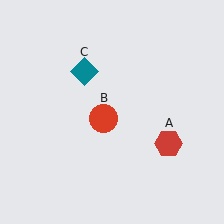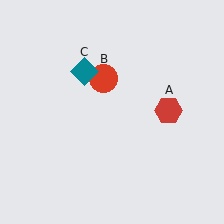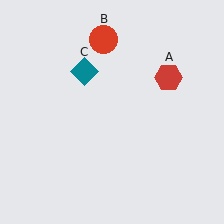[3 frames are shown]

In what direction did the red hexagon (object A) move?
The red hexagon (object A) moved up.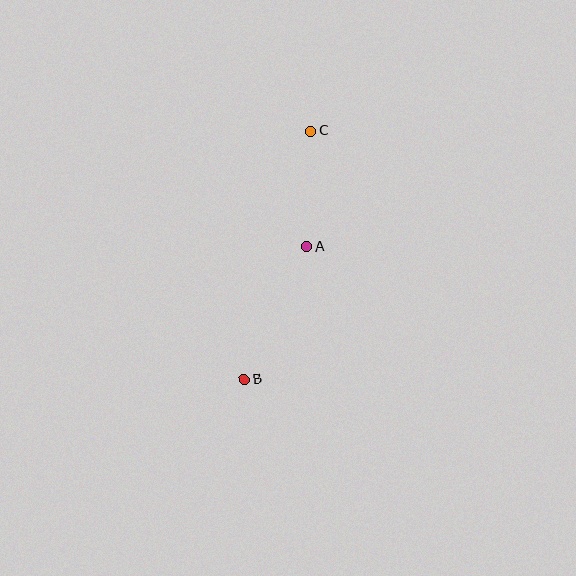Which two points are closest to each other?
Points A and C are closest to each other.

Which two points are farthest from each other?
Points B and C are farthest from each other.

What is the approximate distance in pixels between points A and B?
The distance between A and B is approximately 147 pixels.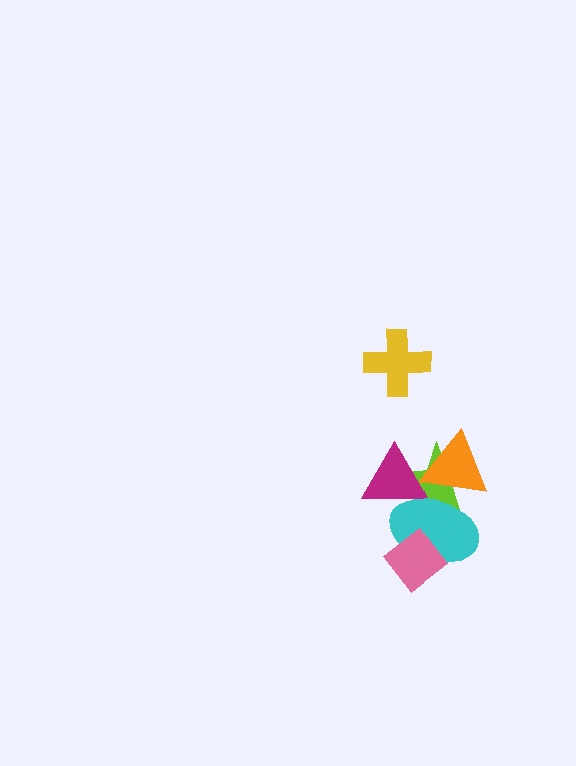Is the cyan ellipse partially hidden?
Yes, it is partially covered by another shape.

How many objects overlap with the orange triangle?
3 objects overlap with the orange triangle.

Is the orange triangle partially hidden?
Yes, it is partially covered by another shape.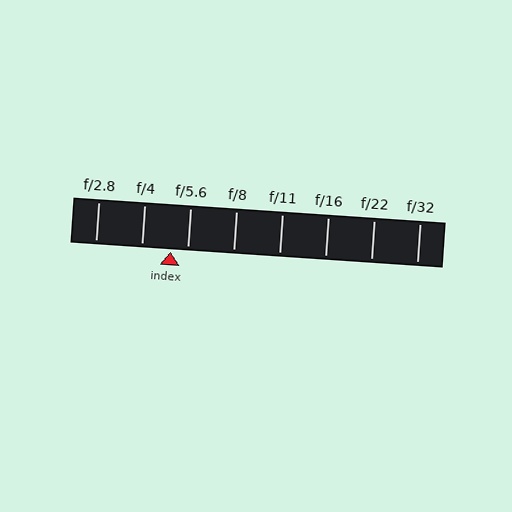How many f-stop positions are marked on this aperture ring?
There are 8 f-stop positions marked.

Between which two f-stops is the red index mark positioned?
The index mark is between f/4 and f/5.6.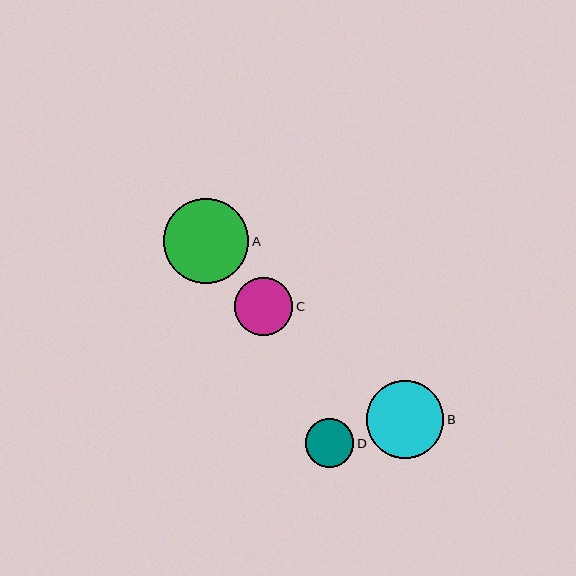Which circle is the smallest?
Circle D is the smallest with a size of approximately 48 pixels.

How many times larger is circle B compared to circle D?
Circle B is approximately 1.6 times the size of circle D.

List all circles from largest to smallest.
From largest to smallest: A, B, C, D.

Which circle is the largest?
Circle A is the largest with a size of approximately 85 pixels.